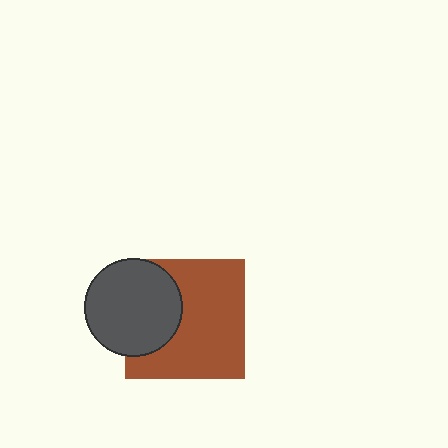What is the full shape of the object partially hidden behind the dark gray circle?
The partially hidden object is a brown square.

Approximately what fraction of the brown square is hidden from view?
Roughly 32% of the brown square is hidden behind the dark gray circle.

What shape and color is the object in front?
The object in front is a dark gray circle.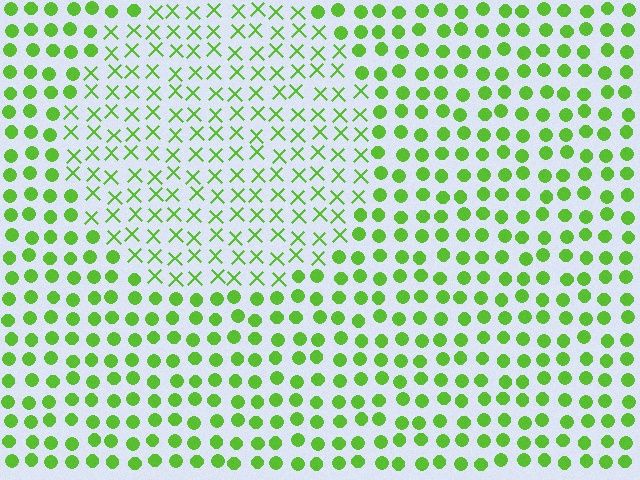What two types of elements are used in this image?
The image uses X marks inside the circle region and circles outside it.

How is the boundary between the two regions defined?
The boundary is defined by a change in element shape: X marks inside vs. circles outside. All elements share the same color and spacing.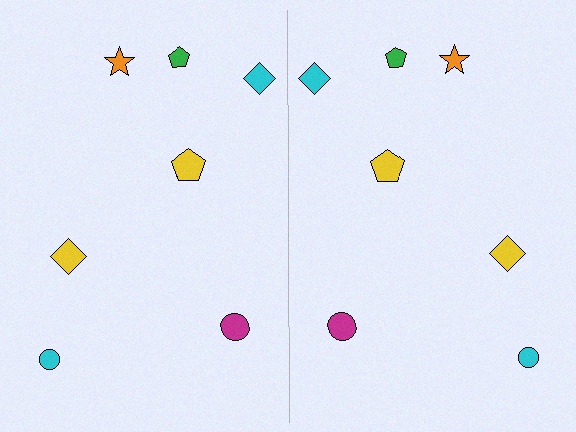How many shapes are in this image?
There are 14 shapes in this image.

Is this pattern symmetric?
Yes, this pattern has bilateral (reflection) symmetry.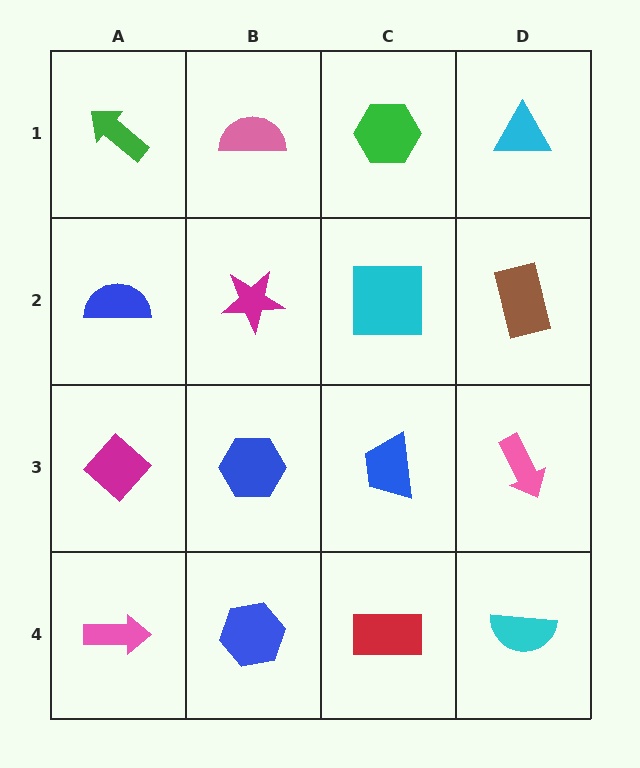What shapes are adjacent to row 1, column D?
A brown rectangle (row 2, column D), a green hexagon (row 1, column C).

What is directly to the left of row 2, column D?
A cyan square.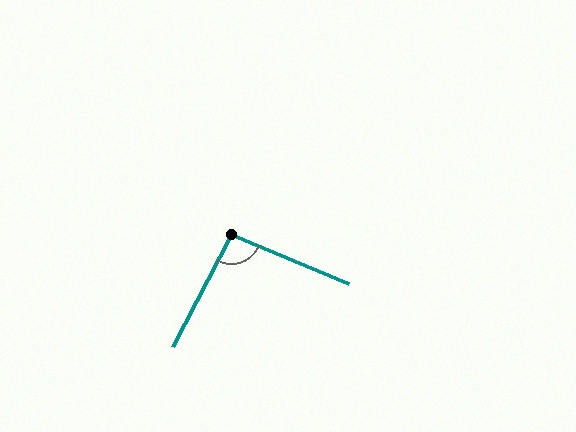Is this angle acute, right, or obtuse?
It is approximately a right angle.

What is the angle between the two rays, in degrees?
Approximately 95 degrees.